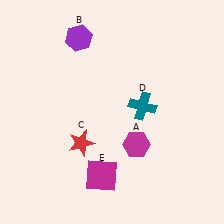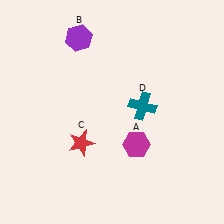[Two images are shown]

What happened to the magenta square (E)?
The magenta square (E) was removed in Image 2. It was in the bottom-left area of Image 1.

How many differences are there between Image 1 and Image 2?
There is 1 difference between the two images.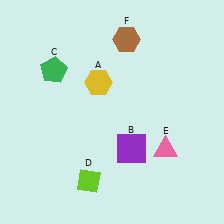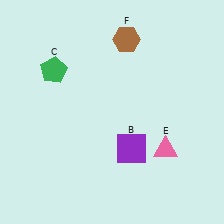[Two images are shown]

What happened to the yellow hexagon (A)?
The yellow hexagon (A) was removed in Image 2. It was in the top-left area of Image 1.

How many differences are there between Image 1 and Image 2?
There are 2 differences between the two images.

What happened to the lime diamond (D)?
The lime diamond (D) was removed in Image 2. It was in the bottom-left area of Image 1.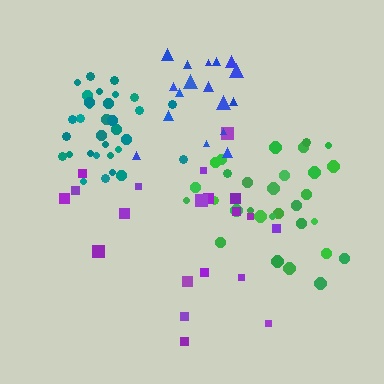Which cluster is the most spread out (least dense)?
Purple.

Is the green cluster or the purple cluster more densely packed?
Green.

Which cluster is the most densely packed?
Teal.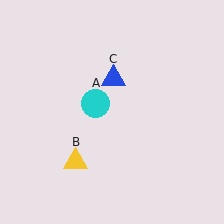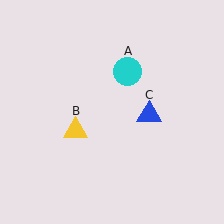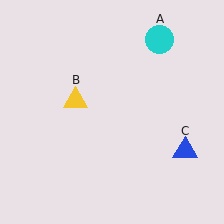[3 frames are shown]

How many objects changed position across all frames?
3 objects changed position: cyan circle (object A), yellow triangle (object B), blue triangle (object C).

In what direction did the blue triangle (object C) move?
The blue triangle (object C) moved down and to the right.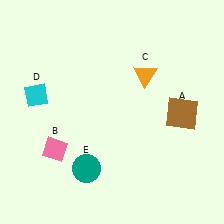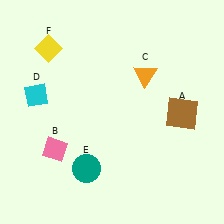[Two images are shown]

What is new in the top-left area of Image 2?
A yellow diamond (F) was added in the top-left area of Image 2.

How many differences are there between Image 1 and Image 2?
There is 1 difference between the two images.